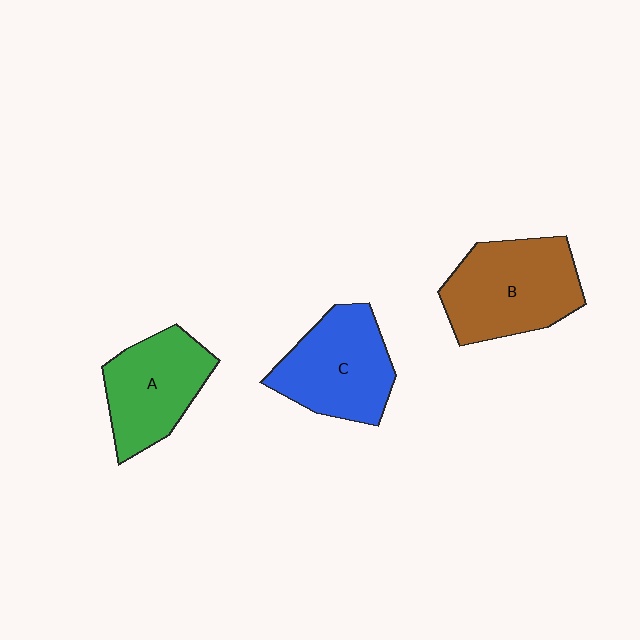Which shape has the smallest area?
Shape A (green).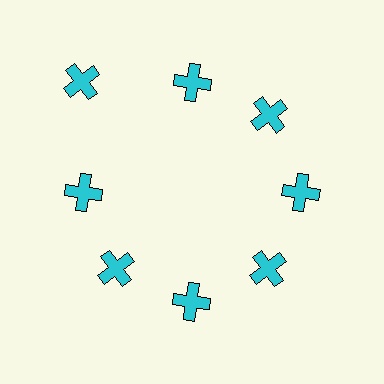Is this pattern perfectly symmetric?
No. The 8 cyan crosses are arranged in a ring, but one element near the 10 o'clock position is pushed outward from the center, breaking the 8-fold rotational symmetry.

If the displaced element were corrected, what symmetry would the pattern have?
It would have 8-fold rotational symmetry — the pattern would map onto itself every 45 degrees.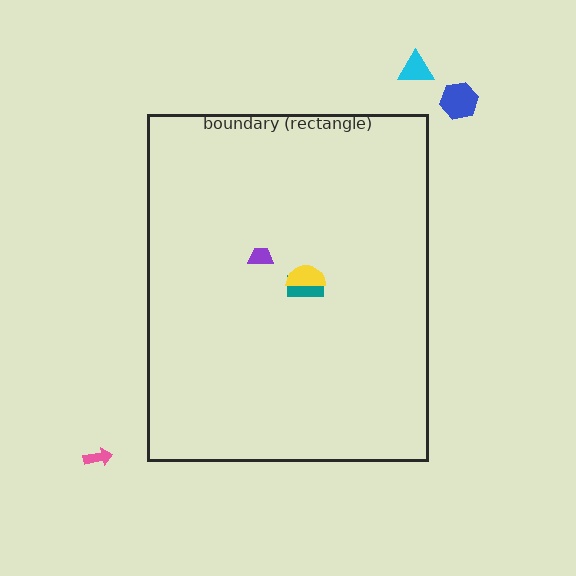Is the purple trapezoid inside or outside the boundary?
Inside.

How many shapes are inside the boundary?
3 inside, 3 outside.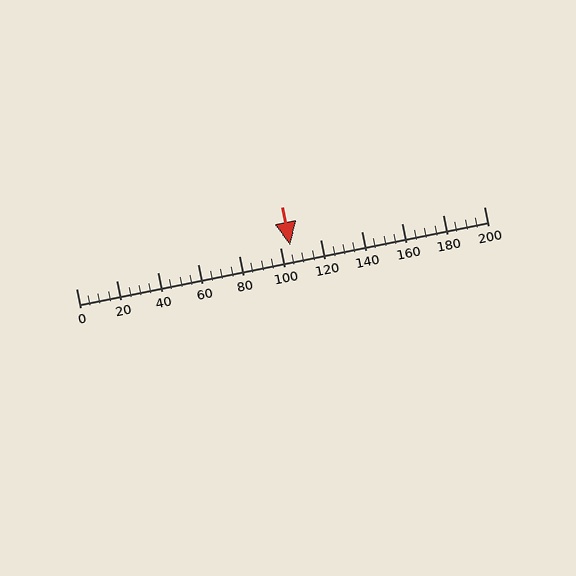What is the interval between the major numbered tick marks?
The major tick marks are spaced 20 units apart.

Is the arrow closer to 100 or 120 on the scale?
The arrow is closer to 100.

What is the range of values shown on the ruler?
The ruler shows values from 0 to 200.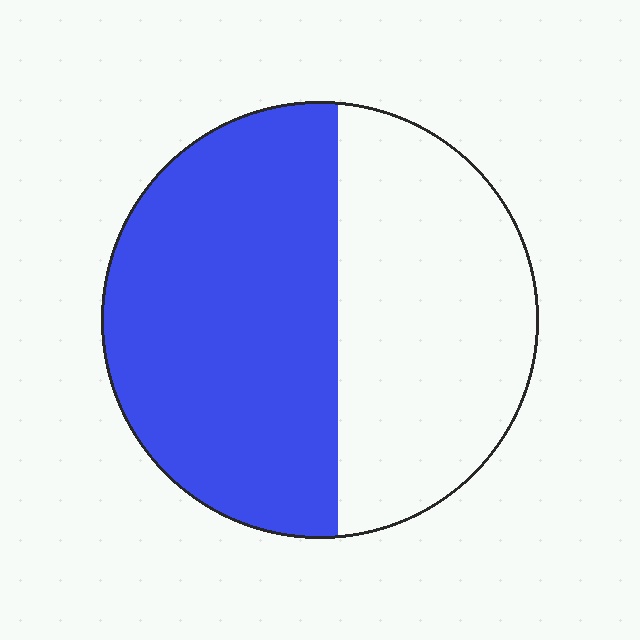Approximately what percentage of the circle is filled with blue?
Approximately 55%.